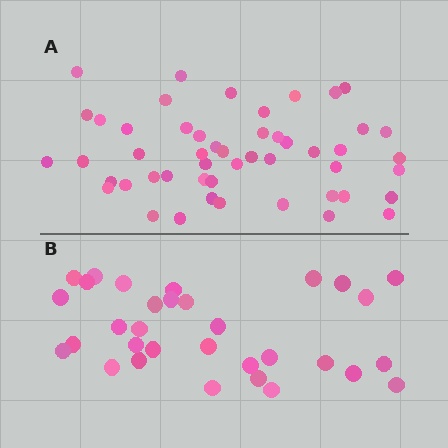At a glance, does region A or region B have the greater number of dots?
Region A (the top region) has more dots.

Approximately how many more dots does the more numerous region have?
Region A has approximately 20 more dots than region B.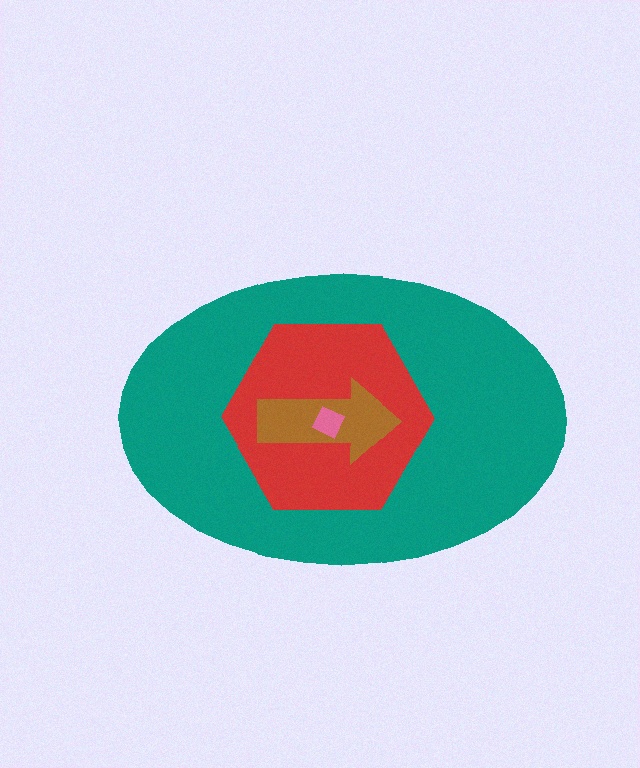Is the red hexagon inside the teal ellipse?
Yes.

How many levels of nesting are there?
4.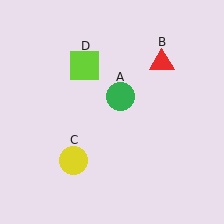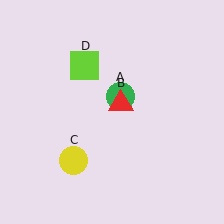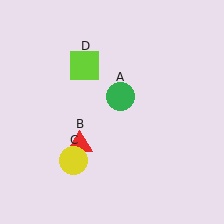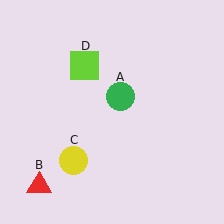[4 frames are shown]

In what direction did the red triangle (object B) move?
The red triangle (object B) moved down and to the left.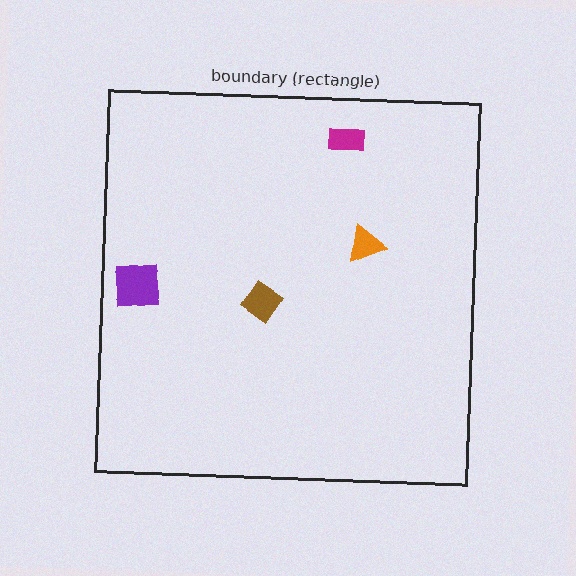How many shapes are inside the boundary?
4 inside, 0 outside.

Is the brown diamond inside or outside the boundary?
Inside.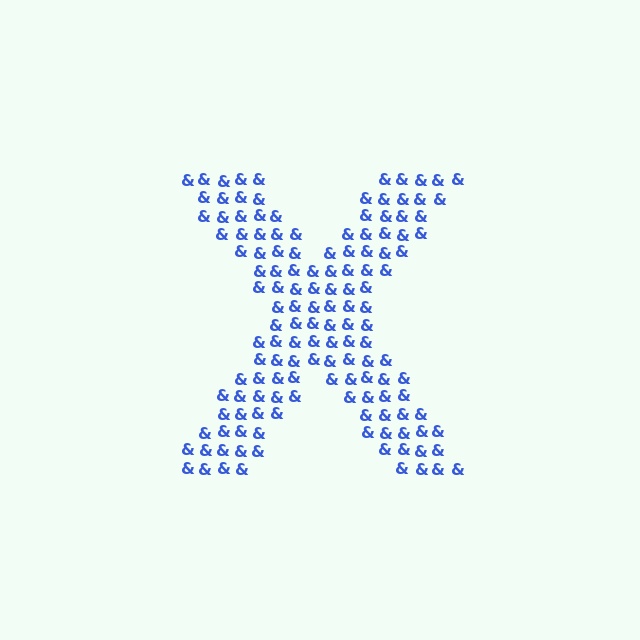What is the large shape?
The large shape is the letter X.